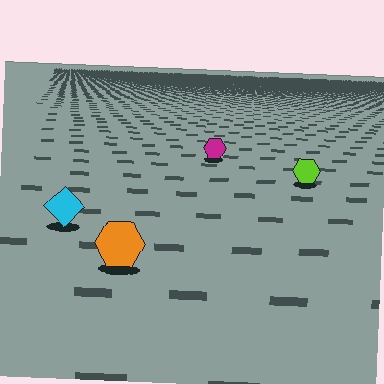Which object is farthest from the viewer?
The magenta hexagon is farthest from the viewer. It appears smaller and the ground texture around it is denser.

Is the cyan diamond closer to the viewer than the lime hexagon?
Yes. The cyan diamond is closer — you can tell from the texture gradient: the ground texture is coarser near it.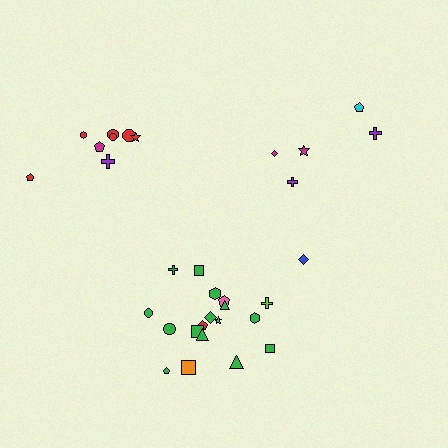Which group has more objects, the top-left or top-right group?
The top-left group.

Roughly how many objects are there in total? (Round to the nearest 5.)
Roughly 30 objects in total.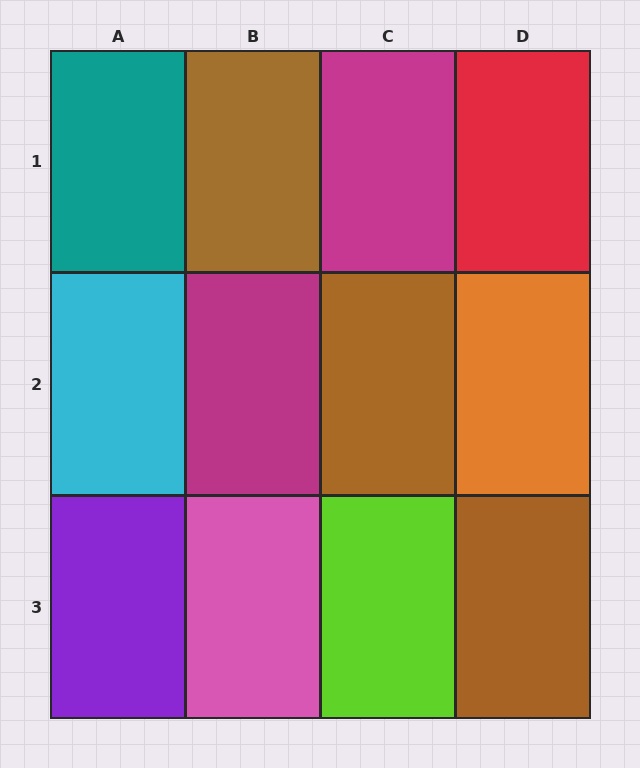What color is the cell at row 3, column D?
Brown.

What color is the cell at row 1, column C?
Magenta.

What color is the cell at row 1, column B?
Brown.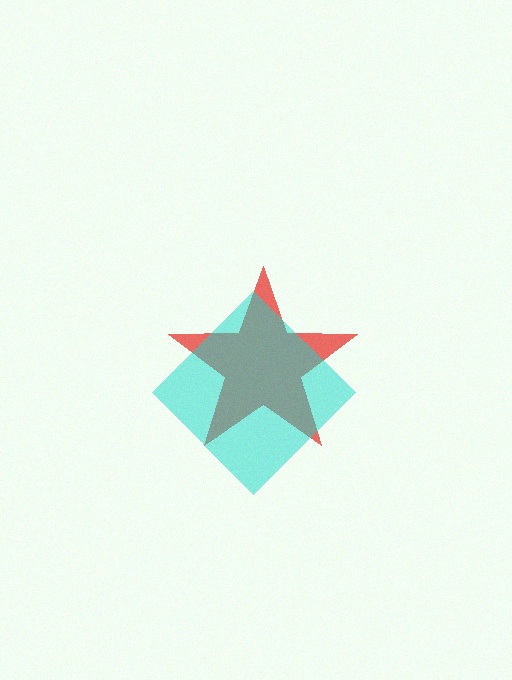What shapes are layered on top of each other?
The layered shapes are: a red star, a cyan diamond.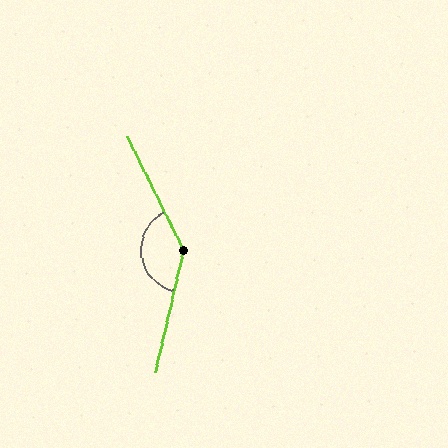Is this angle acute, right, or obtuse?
It is obtuse.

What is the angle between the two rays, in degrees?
Approximately 141 degrees.